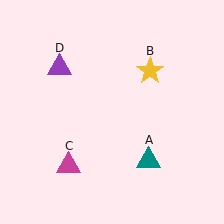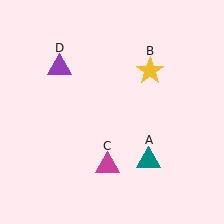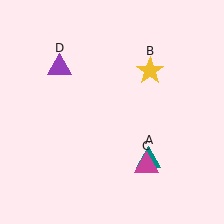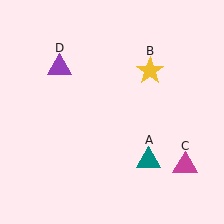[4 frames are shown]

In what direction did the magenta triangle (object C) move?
The magenta triangle (object C) moved right.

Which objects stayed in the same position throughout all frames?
Teal triangle (object A) and yellow star (object B) and purple triangle (object D) remained stationary.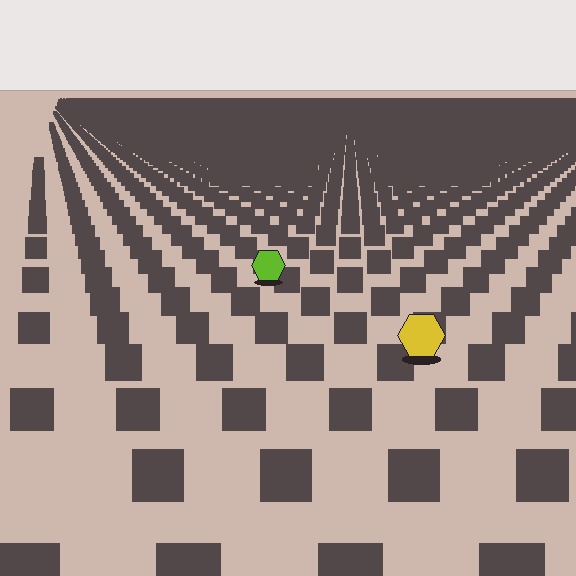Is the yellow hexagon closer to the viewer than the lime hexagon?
Yes. The yellow hexagon is closer — you can tell from the texture gradient: the ground texture is coarser near it.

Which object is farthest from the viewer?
The lime hexagon is farthest from the viewer. It appears smaller and the ground texture around it is denser.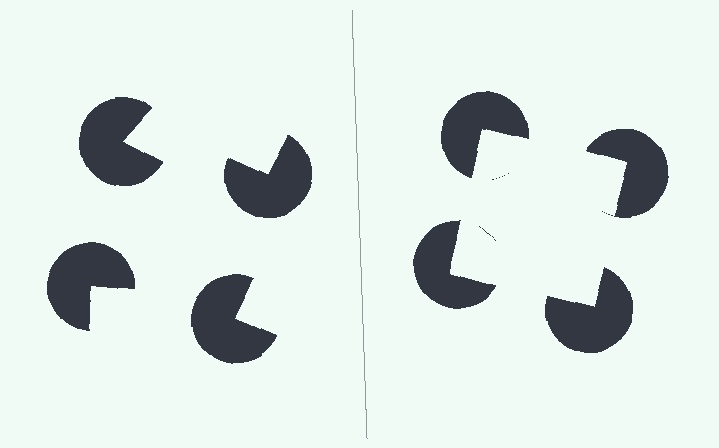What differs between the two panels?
The pac-man discs are positioned identically on both sides; only the wedge orientations differ. On the right they align to a square; on the left they are misaligned.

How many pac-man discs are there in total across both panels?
8 — 4 on each side.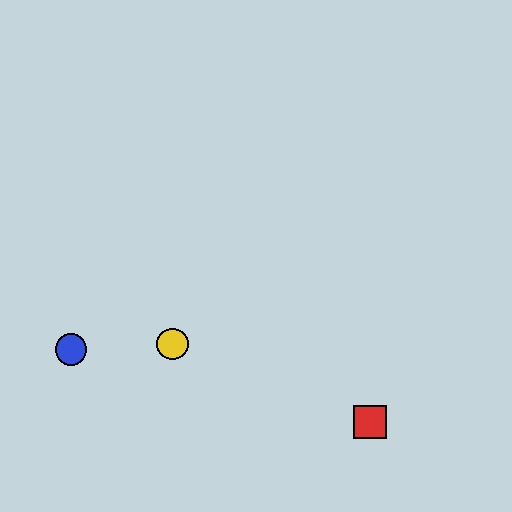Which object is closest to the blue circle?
The yellow circle is closest to the blue circle.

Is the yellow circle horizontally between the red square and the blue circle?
Yes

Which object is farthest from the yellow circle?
The red square is farthest from the yellow circle.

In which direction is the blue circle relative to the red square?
The blue circle is to the left of the red square.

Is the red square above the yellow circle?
No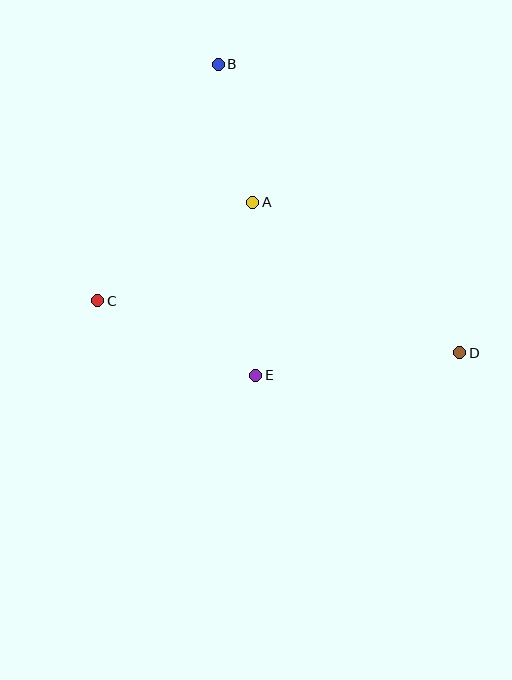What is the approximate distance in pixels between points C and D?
The distance between C and D is approximately 365 pixels.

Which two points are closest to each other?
Points A and B are closest to each other.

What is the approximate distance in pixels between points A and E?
The distance between A and E is approximately 173 pixels.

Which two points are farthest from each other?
Points B and D are farthest from each other.